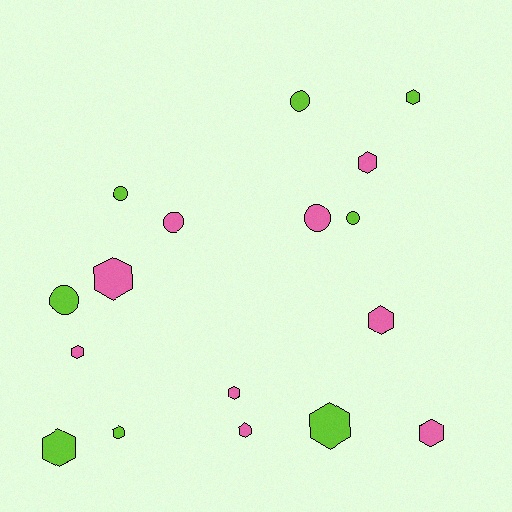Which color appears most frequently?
Pink, with 9 objects.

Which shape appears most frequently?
Hexagon, with 11 objects.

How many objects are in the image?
There are 17 objects.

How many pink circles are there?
There are 2 pink circles.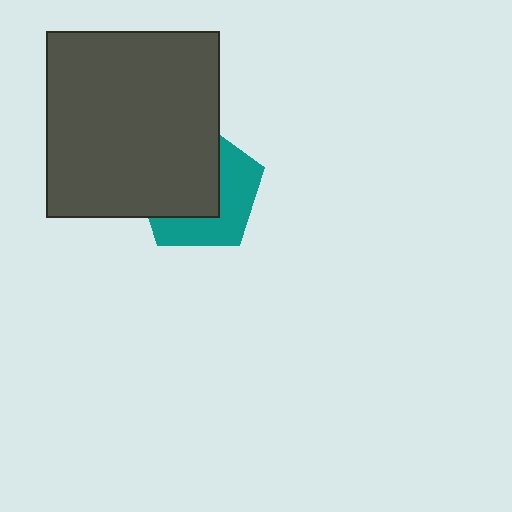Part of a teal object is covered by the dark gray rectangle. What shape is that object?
It is a pentagon.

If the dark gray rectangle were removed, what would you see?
You would see the complete teal pentagon.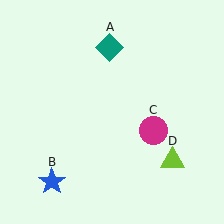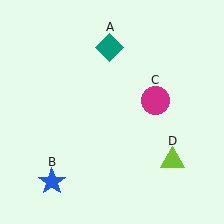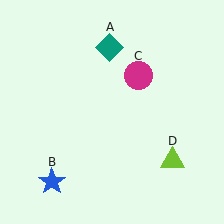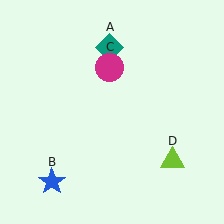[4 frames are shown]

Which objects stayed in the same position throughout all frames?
Teal diamond (object A) and blue star (object B) and lime triangle (object D) remained stationary.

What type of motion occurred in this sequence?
The magenta circle (object C) rotated counterclockwise around the center of the scene.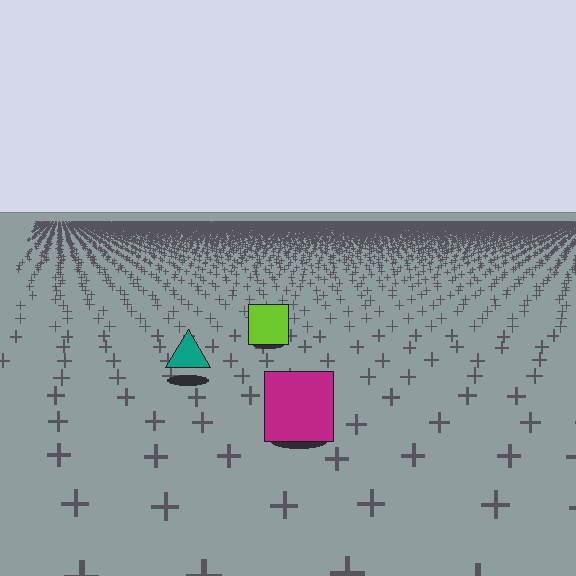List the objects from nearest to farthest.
From nearest to farthest: the magenta square, the teal triangle, the lime square.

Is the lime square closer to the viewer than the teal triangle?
No. The teal triangle is closer — you can tell from the texture gradient: the ground texture is coarser near it.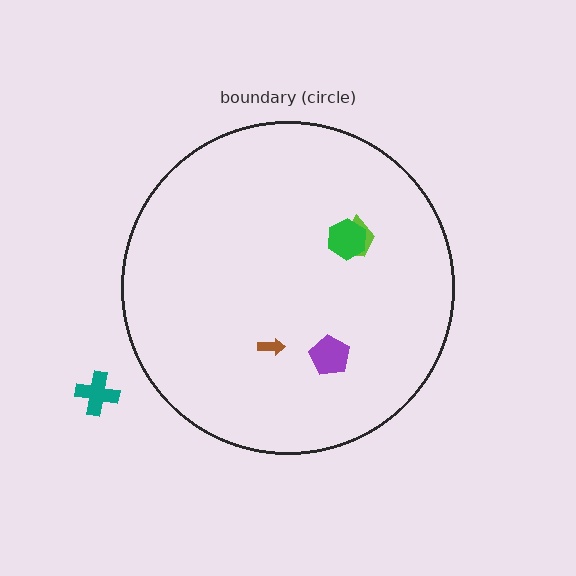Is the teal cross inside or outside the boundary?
Outside.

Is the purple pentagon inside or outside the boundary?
Inside.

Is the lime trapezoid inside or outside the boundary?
Inside.